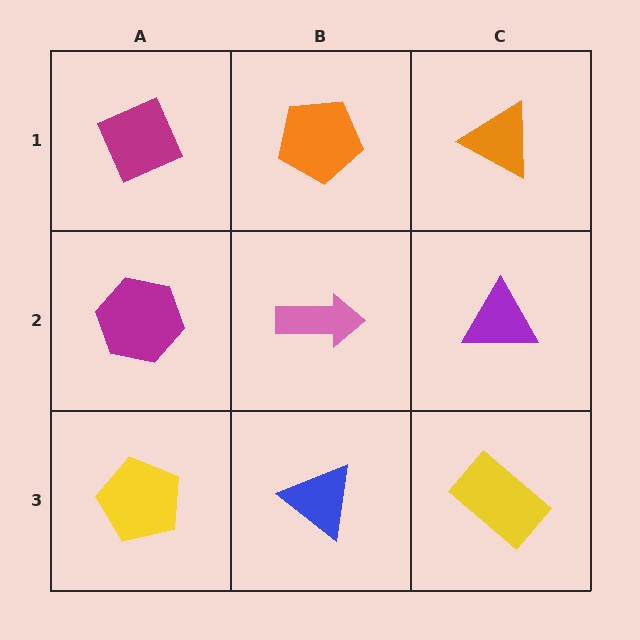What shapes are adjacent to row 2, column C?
An orange triangle (row 1, column C), a yellow rectangle (row 3, column C), a pink arrow (row 2, column B).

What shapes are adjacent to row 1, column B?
A pink arrow (row 2, column B), a magenta diamond (row 1, column A), an orange triangle (row 1, column C).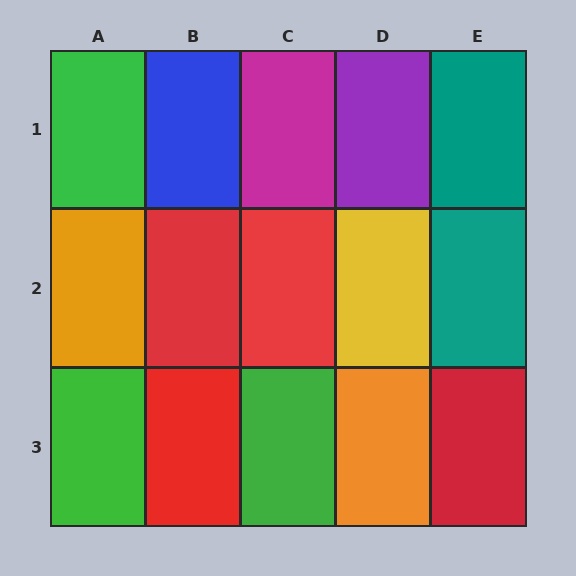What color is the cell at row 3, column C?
Green.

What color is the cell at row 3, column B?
Red.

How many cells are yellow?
1 cell is yellow.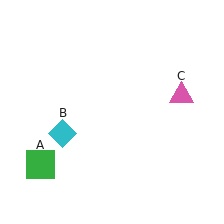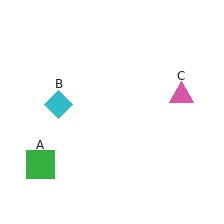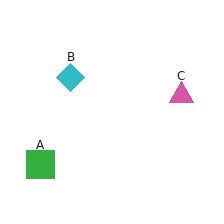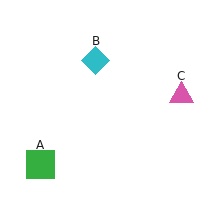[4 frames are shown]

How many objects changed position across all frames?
1 object changed position: cyan diamond (object B).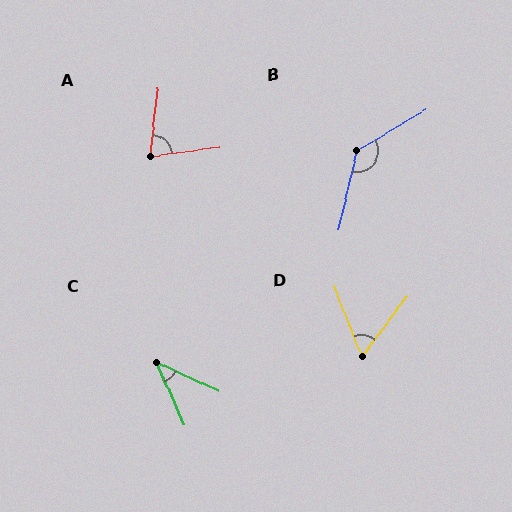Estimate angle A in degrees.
Approximately 76 degrees.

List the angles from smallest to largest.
C (41°), D (59°), A (76°), B (133°).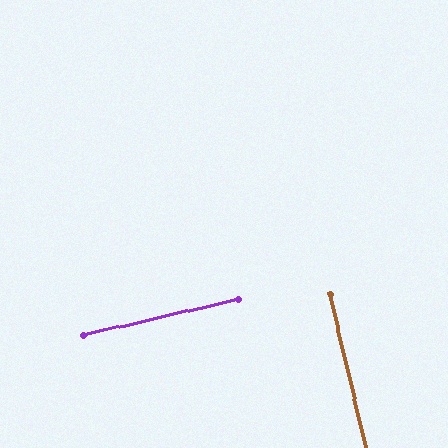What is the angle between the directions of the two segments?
Approximately 90 degrees.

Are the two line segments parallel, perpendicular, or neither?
Perpendicular — they meet at approximately 90°.